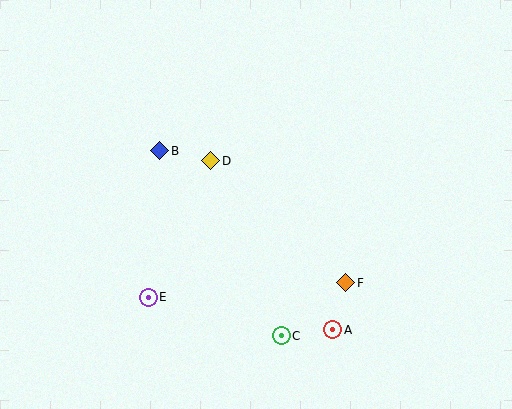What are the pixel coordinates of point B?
Point B is at (160, 151).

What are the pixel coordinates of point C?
Point C is at (281, 336).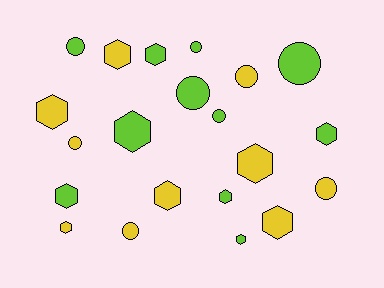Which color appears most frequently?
Lime, with 11 objects.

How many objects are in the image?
There are 21 objects.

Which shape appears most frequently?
Hexagon, with 12 objects.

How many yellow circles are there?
There are 4 yellow circles.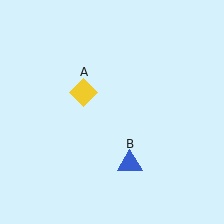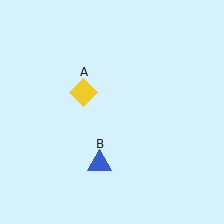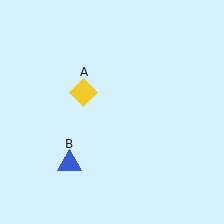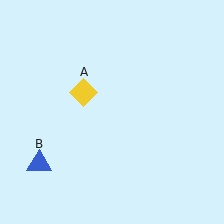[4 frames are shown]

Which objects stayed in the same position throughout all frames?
Yellow diamond (object A) remained stationary.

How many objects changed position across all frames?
1 object changed position: blue triangle (object B).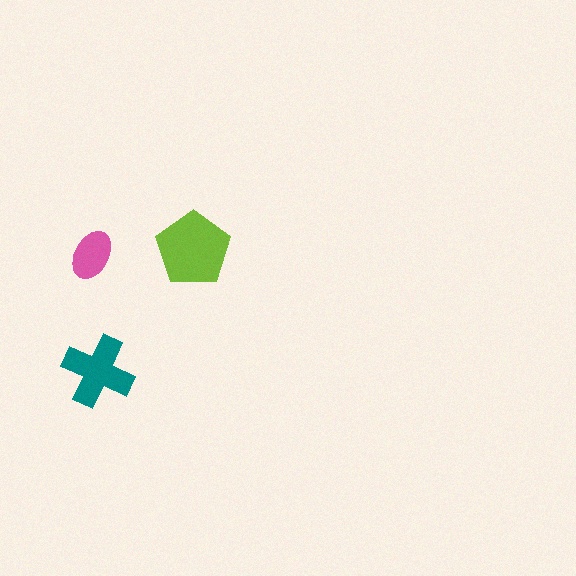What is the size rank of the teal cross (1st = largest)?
2nd.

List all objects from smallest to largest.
The pink ellipse, the teal cross, the lime pentagon.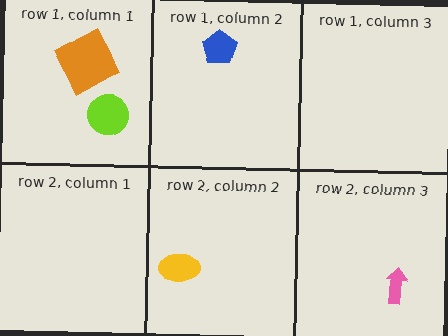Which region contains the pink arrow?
The row 2, column 3 region.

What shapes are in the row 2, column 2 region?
The yellow ellipse.